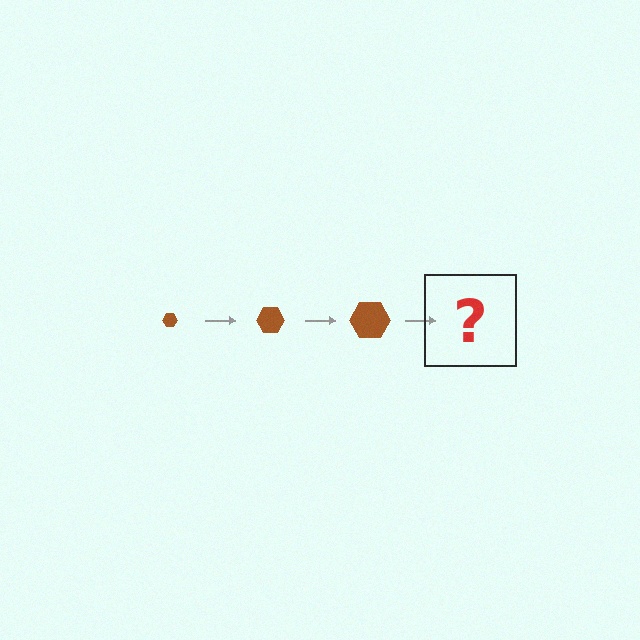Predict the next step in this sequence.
The next step is a brown hexagon, larger than the previous one.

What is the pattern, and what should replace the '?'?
The pattern is that the hexagon gets progressively larger each step. The '?' should be a brown hexagon, larger than the previous one.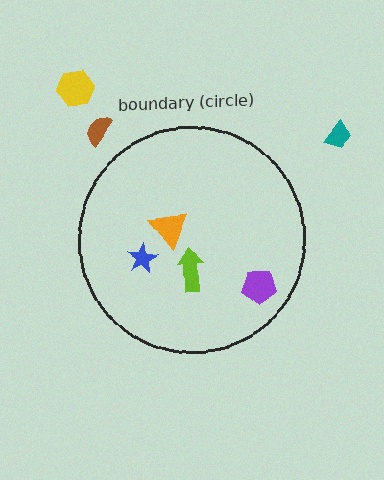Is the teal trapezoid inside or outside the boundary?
Outside.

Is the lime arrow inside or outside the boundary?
Inside.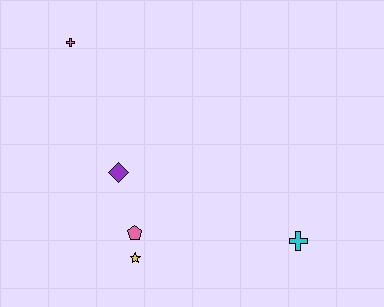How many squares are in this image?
There are no squares.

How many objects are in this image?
There are 5 objects.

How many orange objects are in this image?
There are no orange objects.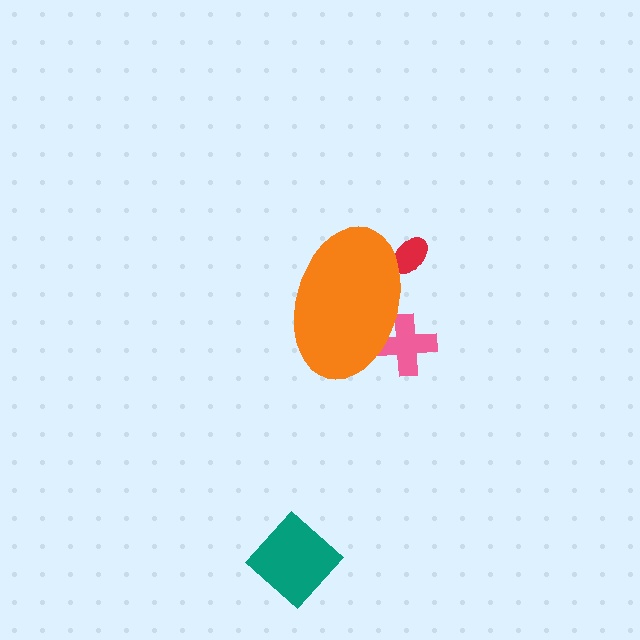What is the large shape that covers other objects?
An orange ellipse.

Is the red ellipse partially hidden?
Yes, the red ellipse is partially hidden behind the orange ellipse.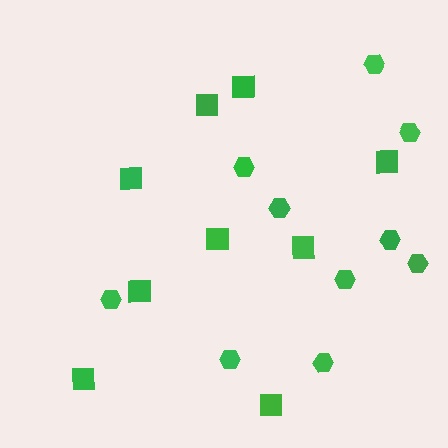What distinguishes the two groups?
There are 2 groups: one group of squares (9) and one group of hexagons (10).